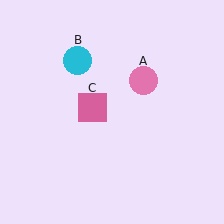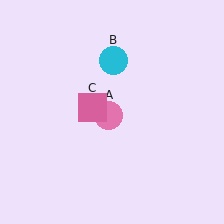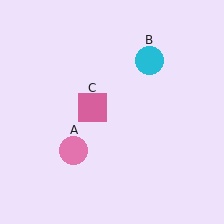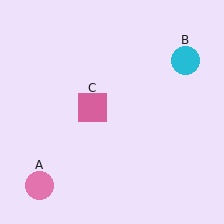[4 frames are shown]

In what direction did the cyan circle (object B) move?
The cyan circle (object B) moved right.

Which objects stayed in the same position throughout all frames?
Pink square (object C) remained stationary.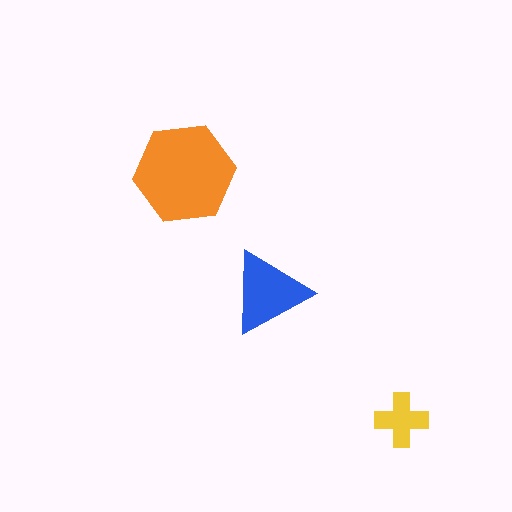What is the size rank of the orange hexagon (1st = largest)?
1st.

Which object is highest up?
The orange hexagon is topmost.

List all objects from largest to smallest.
The orange hexagon, the blue triangle, the yellow cross.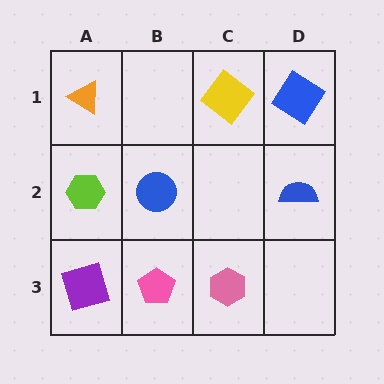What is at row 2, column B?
A blue circle.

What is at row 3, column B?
A pink pentagon.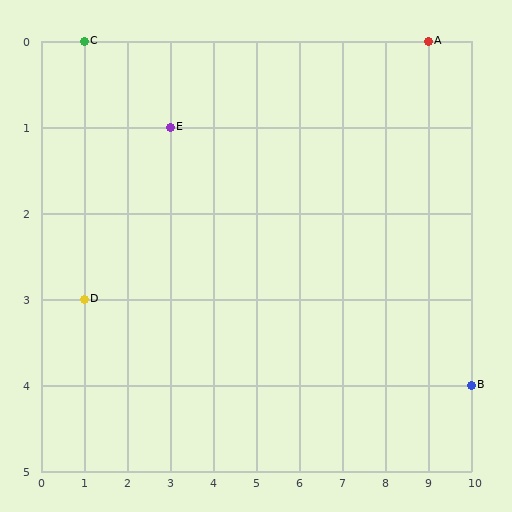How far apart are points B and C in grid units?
Points B and C are 9 columns and 4 rows apart (about 9.8 grid units diagonally).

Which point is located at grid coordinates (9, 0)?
Point A is at (9, 0).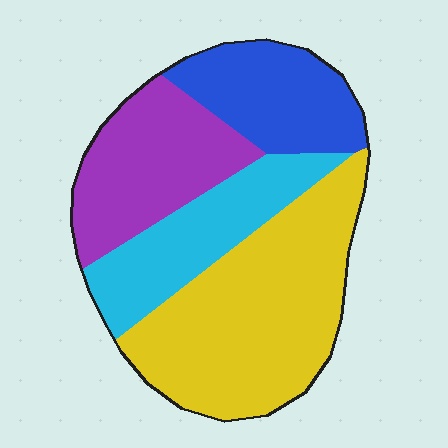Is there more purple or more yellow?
Yellow.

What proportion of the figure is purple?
Purple covers about 20% of the figure.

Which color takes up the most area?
Yellow, at roughly 40%.